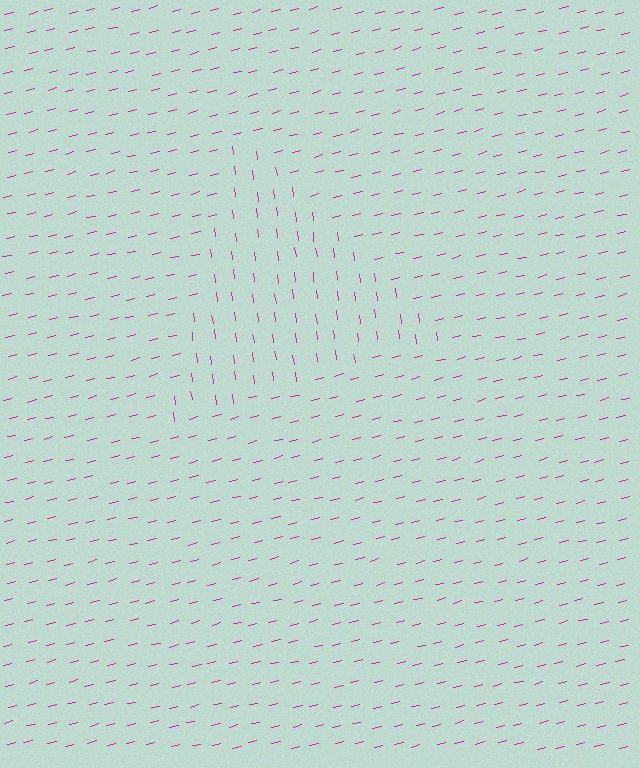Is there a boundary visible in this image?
Yes, there is a texture boundary formed by a change in line orientation.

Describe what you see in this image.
The image is filled with small magenta line segments. A triangle region in the image has lines oriented differently from the surrounding lines, creating a visible texture boundary.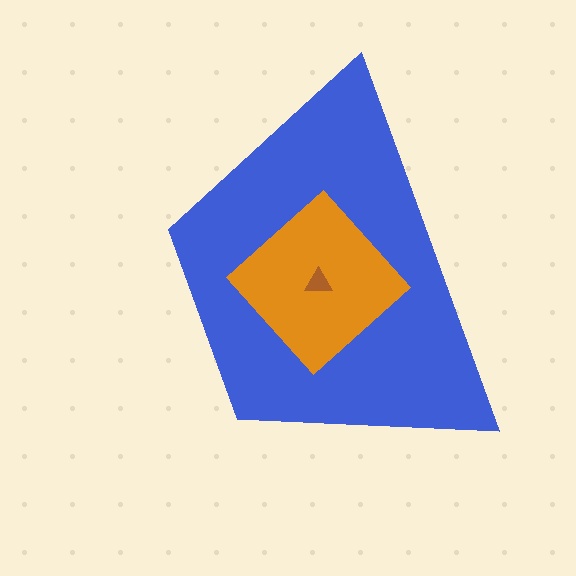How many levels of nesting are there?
3.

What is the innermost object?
The brown triangle.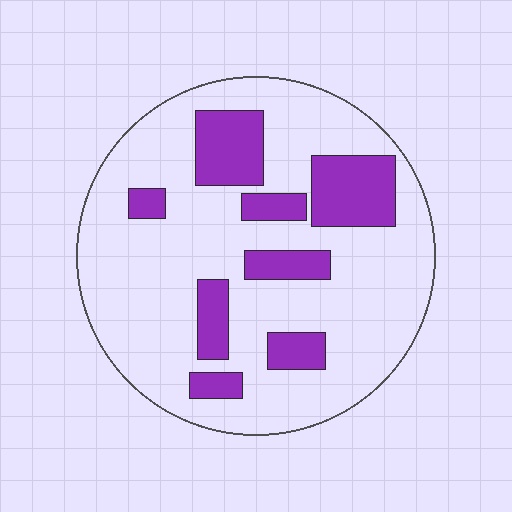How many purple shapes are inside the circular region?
8.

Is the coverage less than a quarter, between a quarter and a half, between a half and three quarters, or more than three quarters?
Less than a quarter.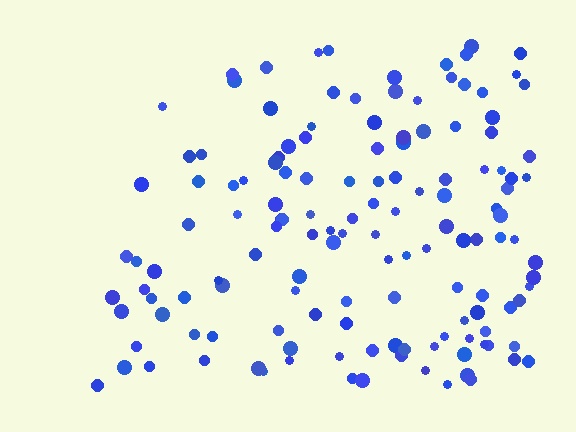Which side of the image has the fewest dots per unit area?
The left.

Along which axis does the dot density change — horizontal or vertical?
Horizontal.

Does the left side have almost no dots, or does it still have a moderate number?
Still a moderate number, just noticeably fewer than the right.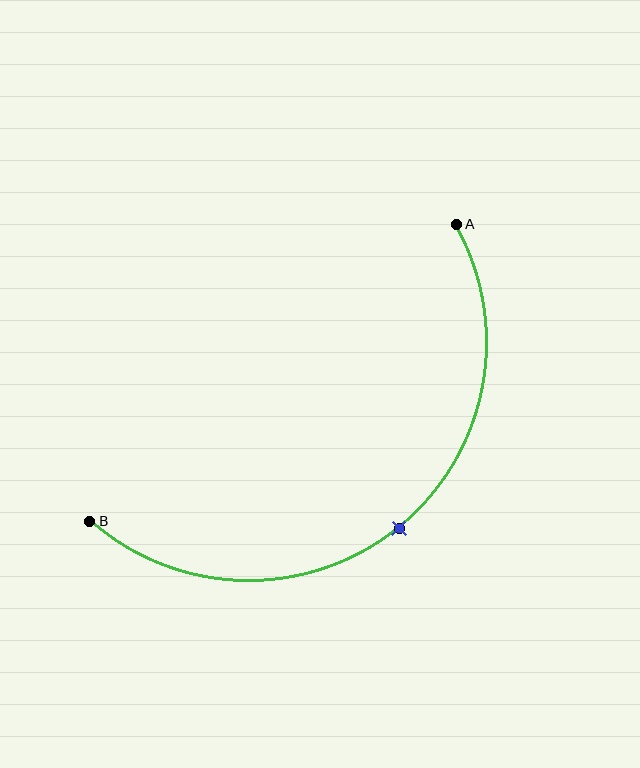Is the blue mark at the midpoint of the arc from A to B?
Yes. The blue mark lies on the arc at equal arc-length from both A and B — it is the arc midpoint.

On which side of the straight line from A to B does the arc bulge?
The arc bulges below and to the right of the straight line connecting A and B.